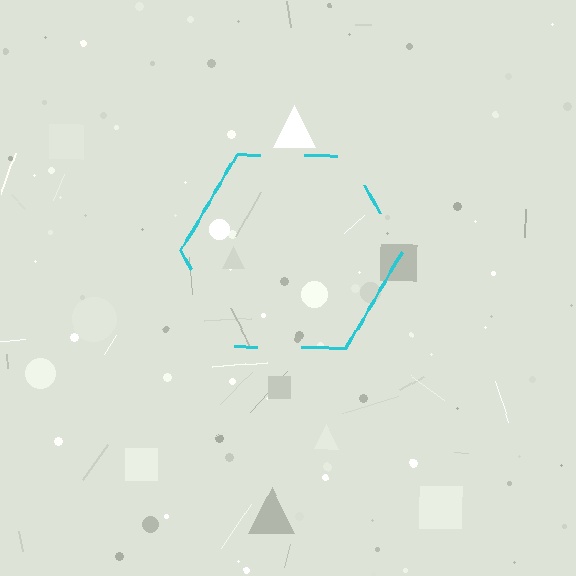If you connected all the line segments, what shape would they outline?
They would outline a hexagon.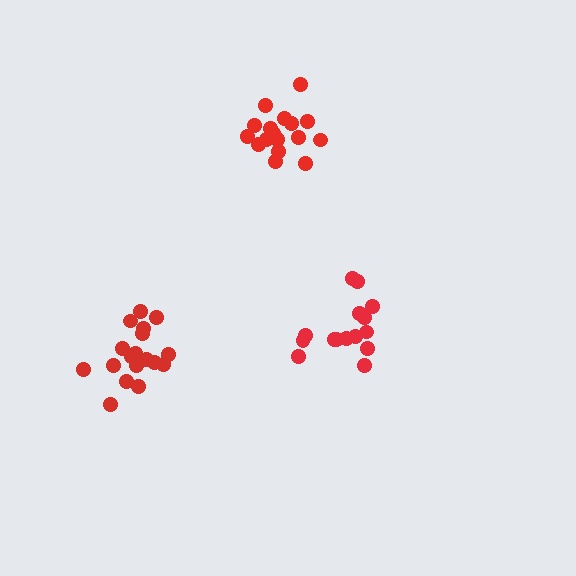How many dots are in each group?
Group 1: 15 dots, Group 2: 18 dots, Group 3: 17 dots (50 total).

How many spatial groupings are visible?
There are 3 spatial groupings.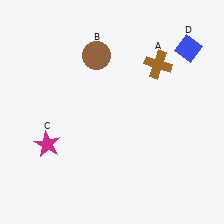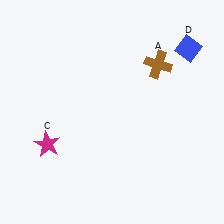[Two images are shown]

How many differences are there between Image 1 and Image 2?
There is 1 difference between the two images.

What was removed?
The brown circle (B) was removed in Image 2.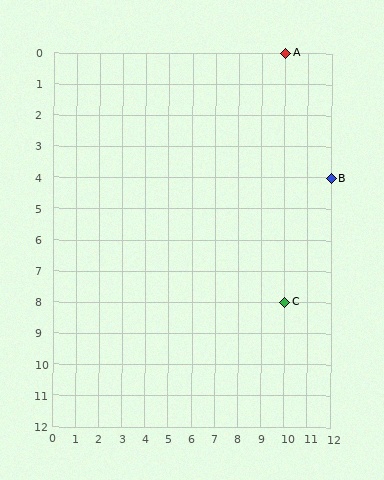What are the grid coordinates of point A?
Point A is at grid coordinates (10, 0).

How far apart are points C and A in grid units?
Points C and A are 8 rows apart.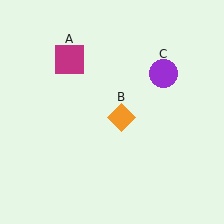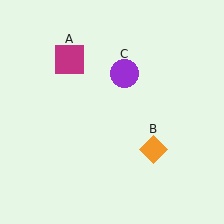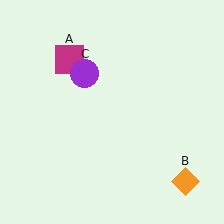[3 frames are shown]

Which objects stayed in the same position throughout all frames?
Magenta square (object A) remained stationary.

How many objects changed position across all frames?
2 objects changed position: orange diamond (object B), purple circle (object C).